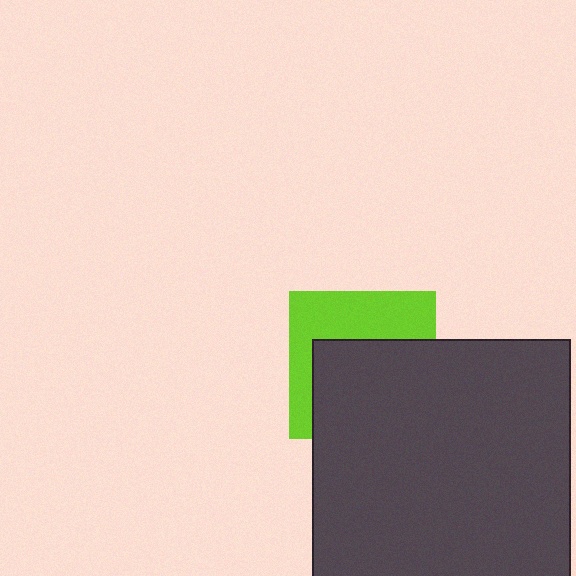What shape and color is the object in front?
The object in front is a dark gray rectangle.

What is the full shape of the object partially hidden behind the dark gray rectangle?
The partially hidden object is a lime square.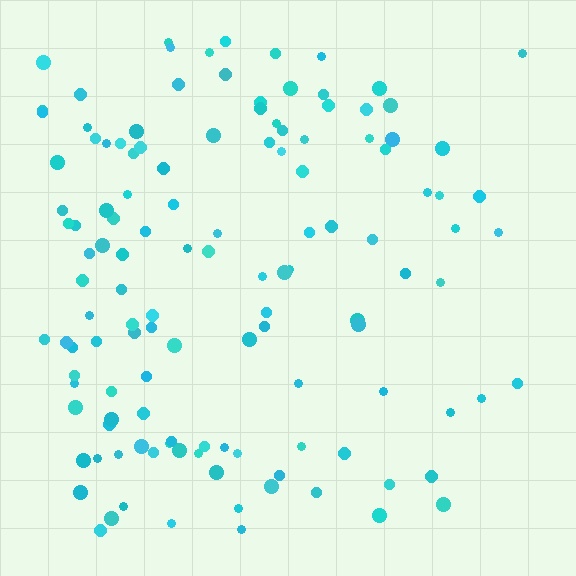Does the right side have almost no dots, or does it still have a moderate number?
Still a moderate number, just noticeably fewer than the left.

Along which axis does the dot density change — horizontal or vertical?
Horizontal.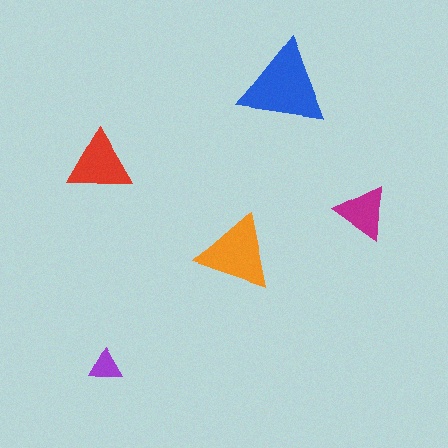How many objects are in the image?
There are 5 objects in the image.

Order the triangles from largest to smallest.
the blue one, the orange one, the red one, the magenta one, the purple one.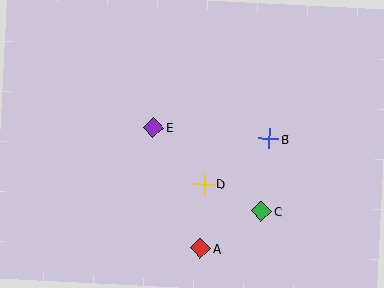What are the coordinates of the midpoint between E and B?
The midpoint between E and B is at (211, 133).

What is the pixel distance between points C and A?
The distance between C and A is 71 pixels.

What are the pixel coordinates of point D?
Point D is at (204, 184).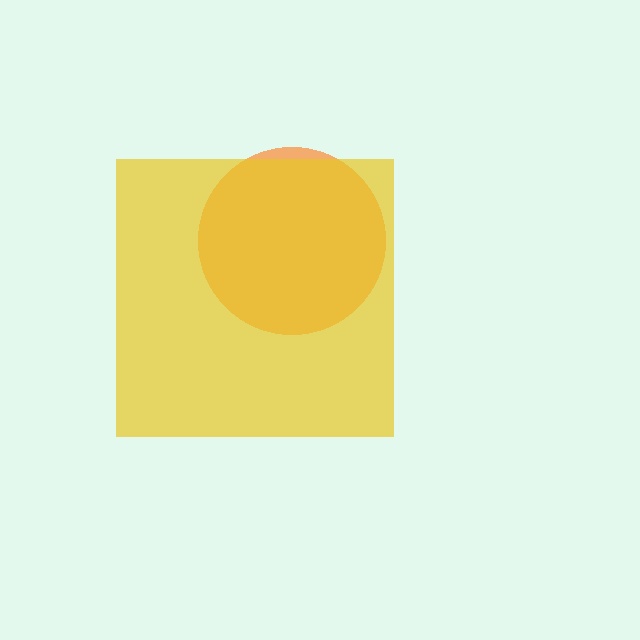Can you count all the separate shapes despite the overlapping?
Yes, there are 2 separate shapes.